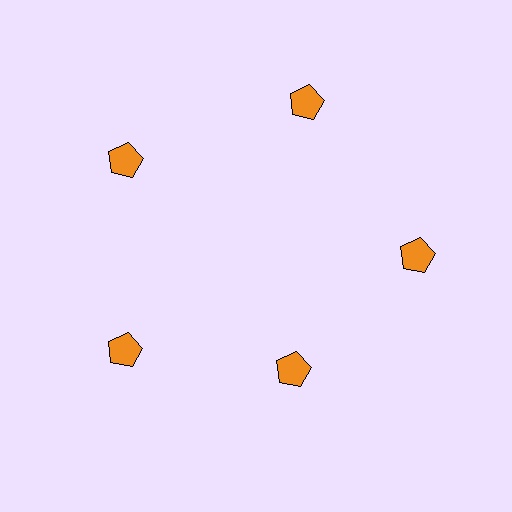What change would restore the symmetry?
The symmetry would be restored by moving it outward, back onto the ring so that all 5 pentagons sit at equal angles and equal distance from the center.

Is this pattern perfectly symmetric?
No. The 5 orange pentagons are arranged in a ring, but one element near the 5 o'clock position is pulled inward toward the center, breaking the 5-fold rotational symmetry.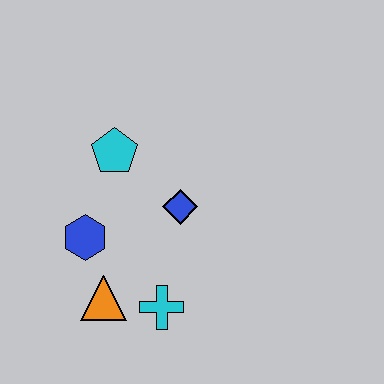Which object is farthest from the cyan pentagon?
The cyan cross is farthest from the cyan pentagon.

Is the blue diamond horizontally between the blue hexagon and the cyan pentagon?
No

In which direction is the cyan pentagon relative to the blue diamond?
The cyan pentagon is to the left of the blue diamond.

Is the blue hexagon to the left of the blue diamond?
Yes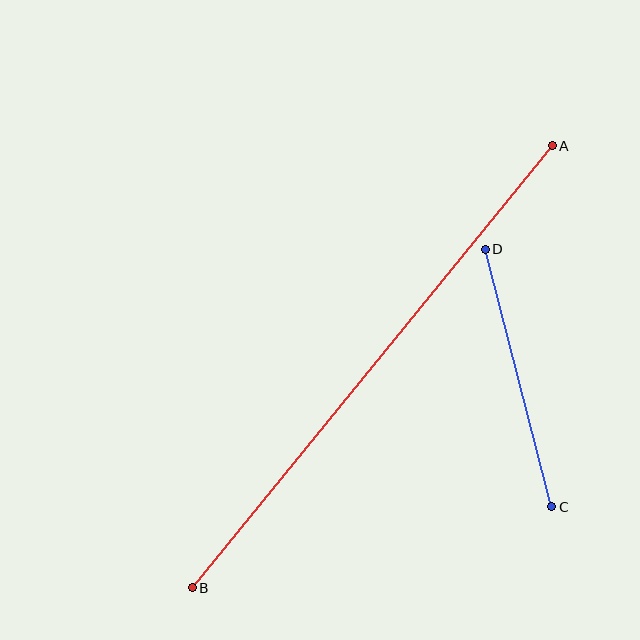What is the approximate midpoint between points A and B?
The midpoint is at approximately (372, 367) pixels.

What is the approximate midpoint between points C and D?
The midpoint is at approximately (519, 378) pixels.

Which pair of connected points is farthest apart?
Points A and B are farthest apart.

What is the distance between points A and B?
The distance is approximately 570 pixels.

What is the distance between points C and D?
The distance is approximately 266 pixels.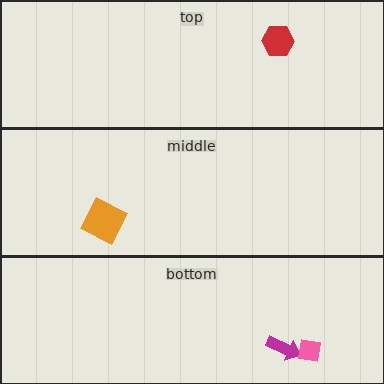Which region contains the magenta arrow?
The bottom region.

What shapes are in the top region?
The red hexagon.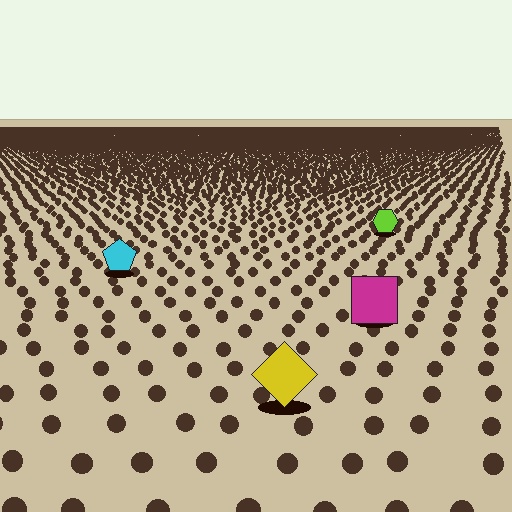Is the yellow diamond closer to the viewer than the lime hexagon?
Yes. The yellow diamond is closer — you can tell from the texture gradient: the ground texture is coarser near it.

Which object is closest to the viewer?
The yellow diamond is closest. The texture marks near it are larger and more spread out.